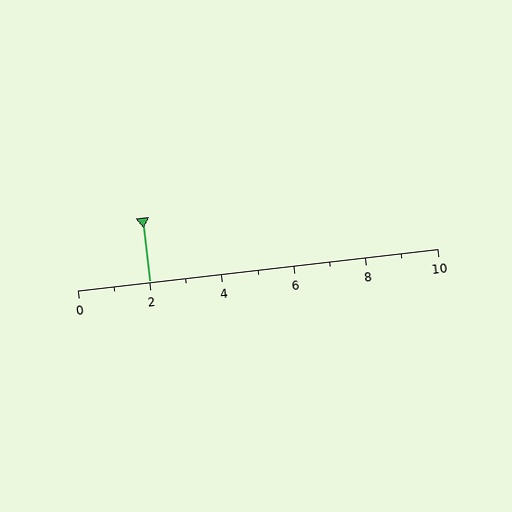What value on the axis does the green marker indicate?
The marker indicates approximately 2.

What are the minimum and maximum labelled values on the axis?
The axis runs from 0 to 10.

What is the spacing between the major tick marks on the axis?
The major ticks are spaced 2 apart.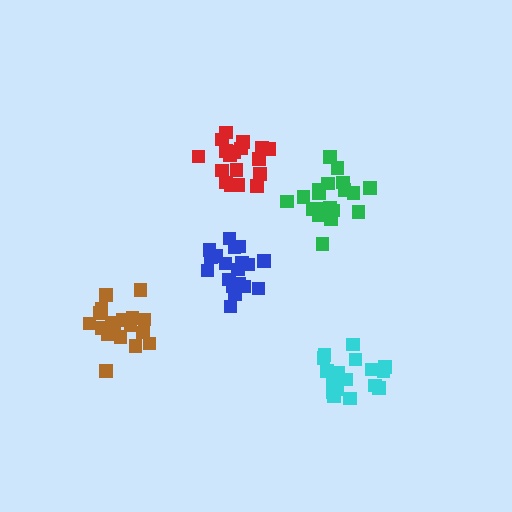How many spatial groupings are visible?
There are 5 spatial groupings.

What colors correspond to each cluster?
The clusters are colored: cyan, blue, red, brown, green.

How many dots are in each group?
Group 1: 19 dots, Group 2: 19 dots, Group 3: 18 dots, Group 4: 19 dots, Group 5: 19 dots (94 total).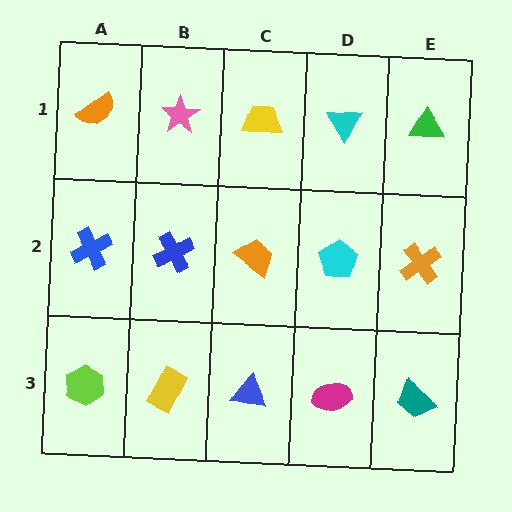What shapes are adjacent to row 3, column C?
An orange trapezoid (row 2, column C), a yellow rectangle (row 3, column B), a magenta ellipse (row 3, column D).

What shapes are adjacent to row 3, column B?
A blue cross (row 2, column B), a lime hexagon (row 3, column A), a blue triangle (row 3, column C).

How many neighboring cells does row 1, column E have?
2.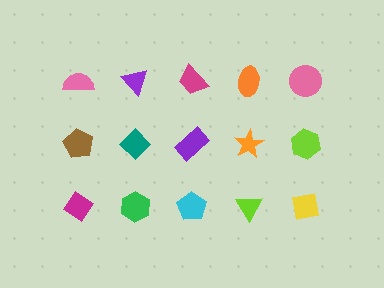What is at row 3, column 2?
A green hexagon.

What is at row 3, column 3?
A cyan pentagon.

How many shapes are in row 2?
5 shapes.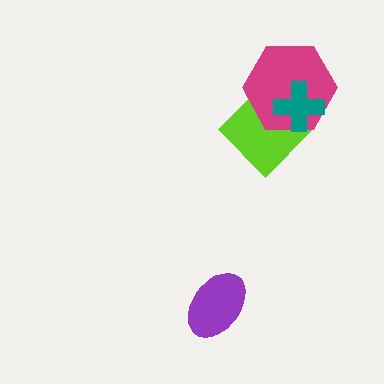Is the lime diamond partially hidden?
Yes, it is partially covered by another shape.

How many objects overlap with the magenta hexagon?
2 objects overlap with the magenta hexagon.